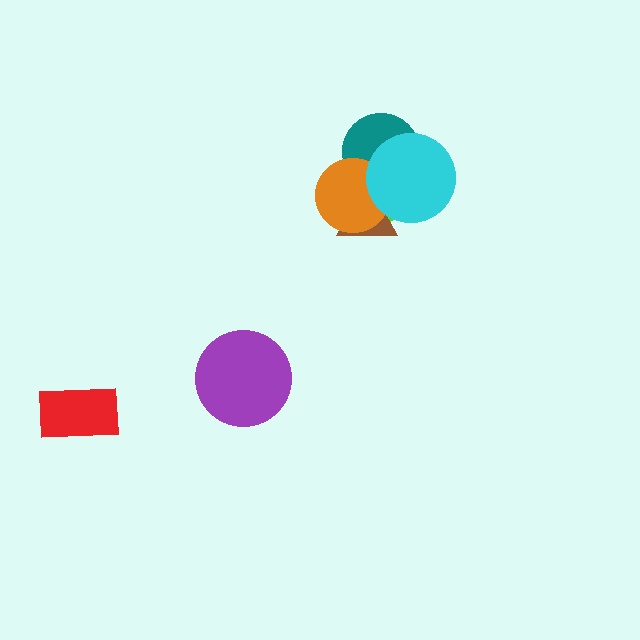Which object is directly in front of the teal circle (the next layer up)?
The orange circle is directly in front of the teal circle.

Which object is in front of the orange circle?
The cyan circle is in front of the orange circle.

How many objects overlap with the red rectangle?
0 objects overlap with the red rectangle.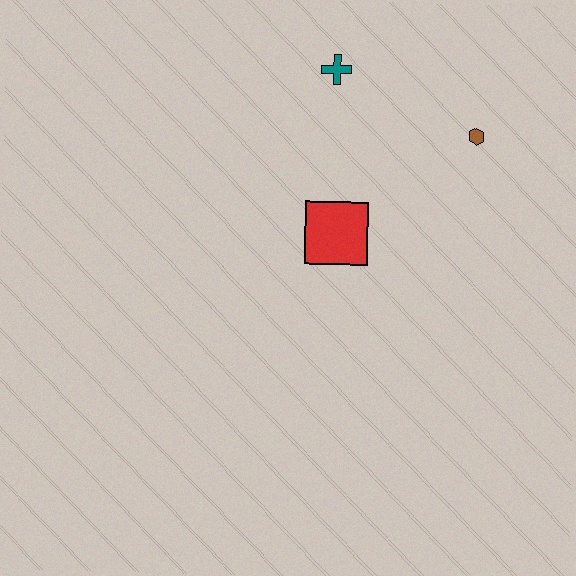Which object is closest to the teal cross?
The brown hexagon is closest to the teal cross.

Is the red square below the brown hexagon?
Yes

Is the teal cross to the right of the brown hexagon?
No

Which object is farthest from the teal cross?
The red square is farthest from the teal cross.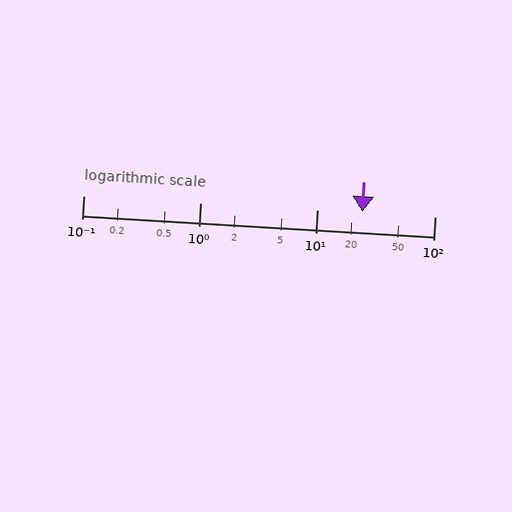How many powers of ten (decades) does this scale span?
The scale spans 3 decades, from 0.1 to 100.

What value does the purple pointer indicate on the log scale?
The pointer indicates approximately 24.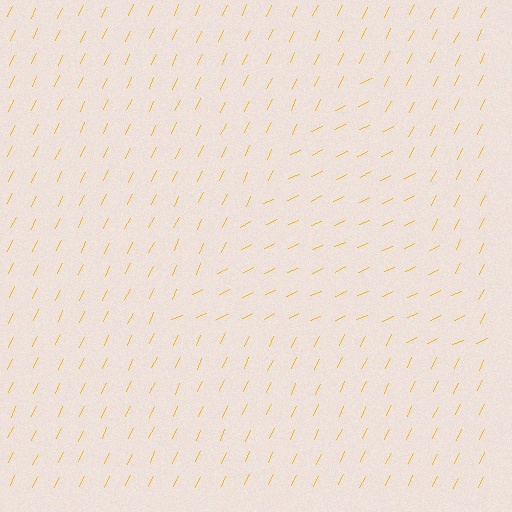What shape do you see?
I see a triangle.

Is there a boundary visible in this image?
Yes, there is a texture boundary formed by a change in line orientation.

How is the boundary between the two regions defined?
The boundary is defined purely by a change in line orientation (approximately 39 degrees difference). All lines are the same color and thickness.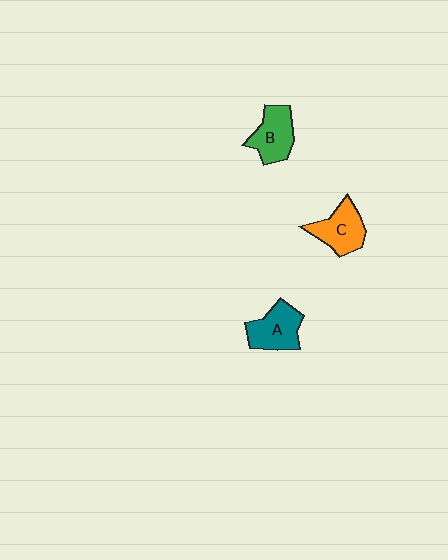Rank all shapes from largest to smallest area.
From largest to smallest: A (teal), C (orange), B (green).